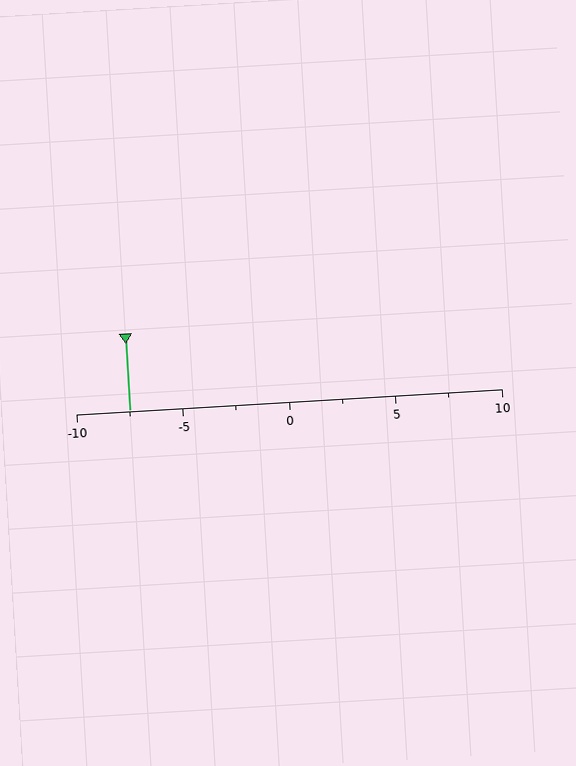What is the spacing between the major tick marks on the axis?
The major ticks are spaced 5 apart.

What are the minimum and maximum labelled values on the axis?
The axis runs from -10 to 10.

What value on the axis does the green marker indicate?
The marker indicates approximately -7.5.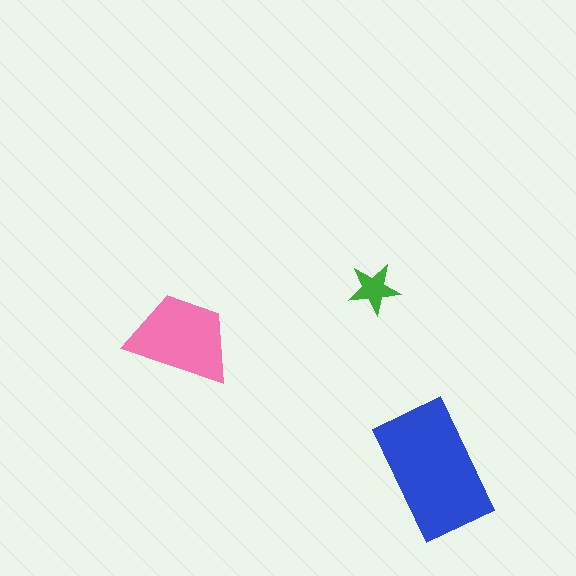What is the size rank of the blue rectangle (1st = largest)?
1st.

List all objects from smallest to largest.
The green star, the pink trapezoid, the blue rectangle.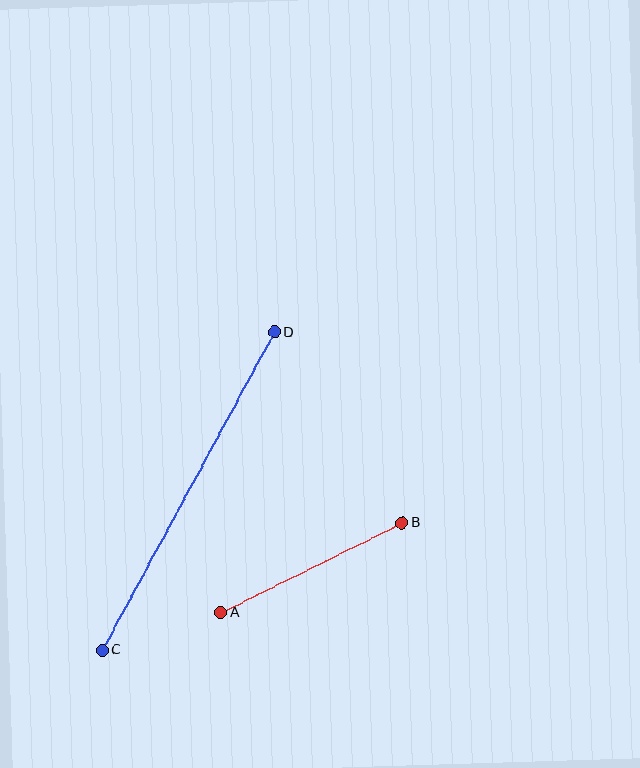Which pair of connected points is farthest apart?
Points C and D are farthest apart.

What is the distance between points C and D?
The distance is approximately 362 pixels.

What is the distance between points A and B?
The distance is approximately 202 pixels.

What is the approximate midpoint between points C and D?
The midpoint is at approximately (188, 491) pixels.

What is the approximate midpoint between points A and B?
The midpoint is at approximately (312, 568) pixels.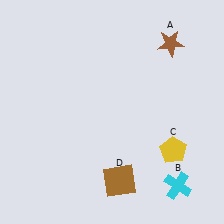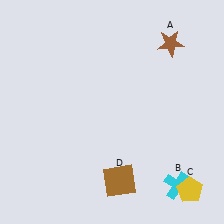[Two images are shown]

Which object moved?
The yellow pentagon (C) moved down.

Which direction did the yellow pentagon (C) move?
The yellow pentagon (C) moved down.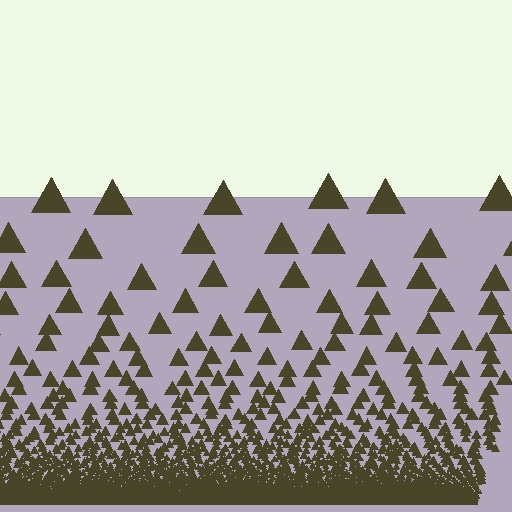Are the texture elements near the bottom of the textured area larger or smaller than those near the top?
Smaller. The gradient is inverted — elements near the bottom are smaller and denser.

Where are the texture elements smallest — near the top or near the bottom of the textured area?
Near the bottom.